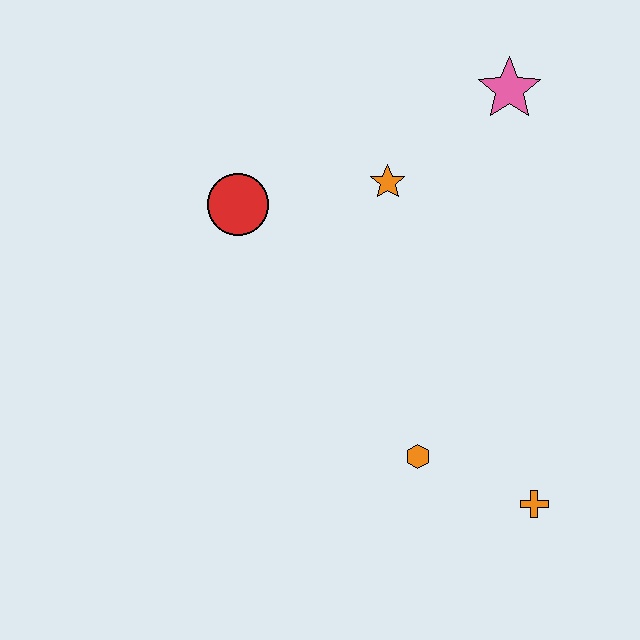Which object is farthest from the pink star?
The orange cross is farthest from the pink star.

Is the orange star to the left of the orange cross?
Yes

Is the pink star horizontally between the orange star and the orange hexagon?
No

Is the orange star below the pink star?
Yes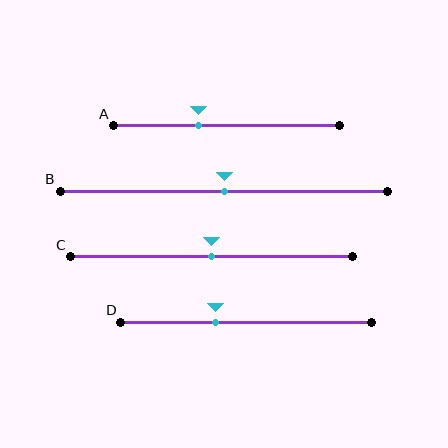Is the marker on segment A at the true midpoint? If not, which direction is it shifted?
No, the marker on segment A is shifted to the left by about 13% of the segment length.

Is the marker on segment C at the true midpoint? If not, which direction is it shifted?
Yes, the marker on segment C is at the true midpoint.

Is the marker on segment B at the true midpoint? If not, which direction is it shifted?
Yes, the marker on segment B is at the true midpoint.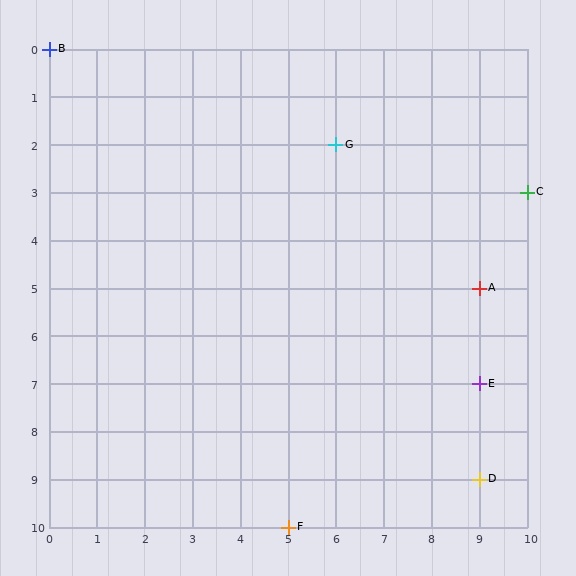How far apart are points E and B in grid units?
Points E and B are 9 columns and 7 rows apart (about 11.4 grid units diagonally).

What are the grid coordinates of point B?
Point B is at grid coordinates (0, 0).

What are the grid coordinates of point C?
Point C is at grid coordinates (10, 3).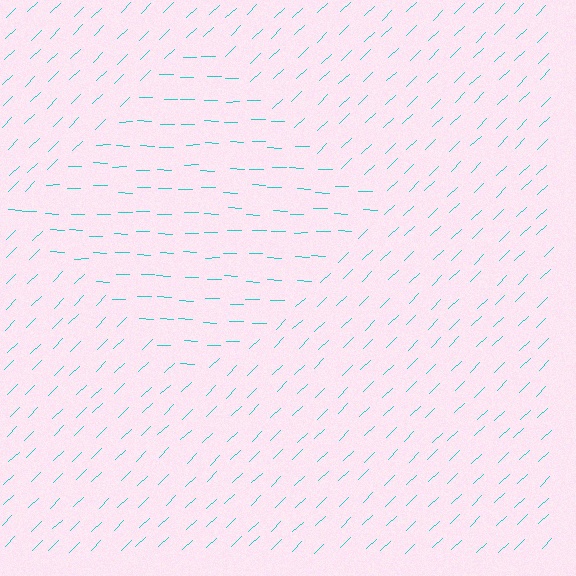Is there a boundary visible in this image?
Yes, there is a texture boundary formed by a change in line orientation.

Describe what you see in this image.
The image is filled with small cyan line segments. A diamond region in the image has lines oriented differently from the surrounding lines, creating a visible texture boundary.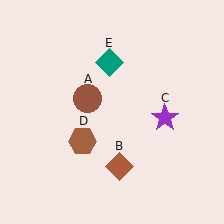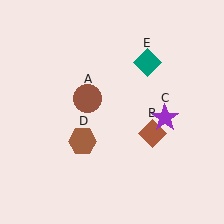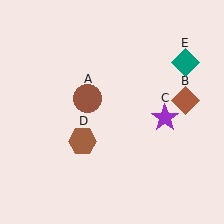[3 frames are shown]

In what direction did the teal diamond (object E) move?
The teal diamond (object E) moved right.